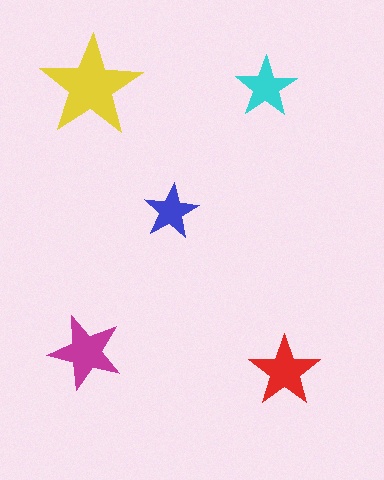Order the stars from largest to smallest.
the yellow one, the magenta one, the red one, the cyan one, the blue one.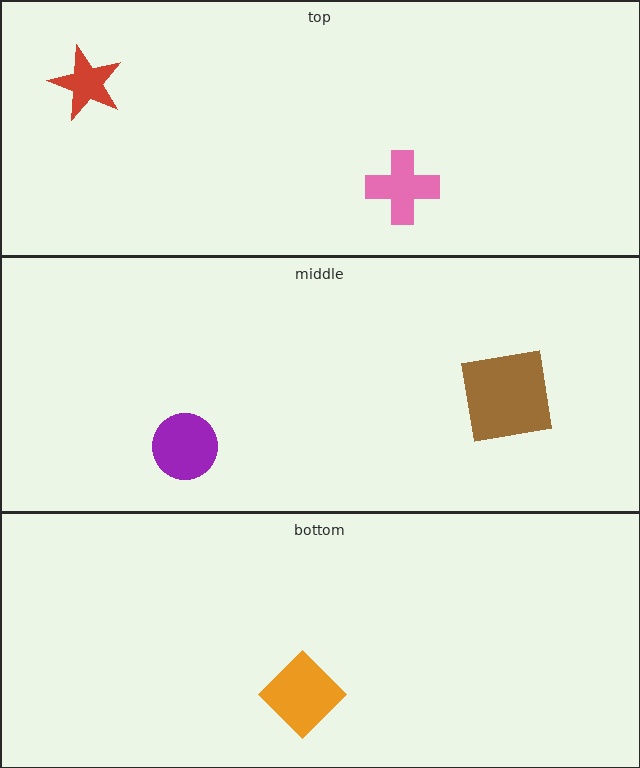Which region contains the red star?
The top region.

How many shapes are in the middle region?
2.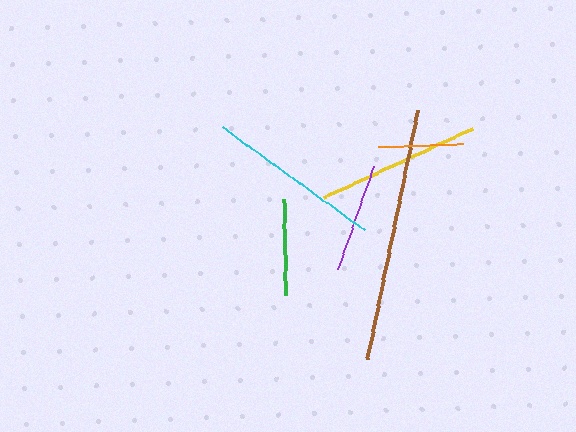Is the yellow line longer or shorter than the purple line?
The yellow line is longer than the purple line.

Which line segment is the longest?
The brown line is the longest at approximately 255 pixels.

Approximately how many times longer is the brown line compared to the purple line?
The brown line is approximately 2.3 times the length of the purple line.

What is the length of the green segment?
The green segment is approximately 96 pixels long.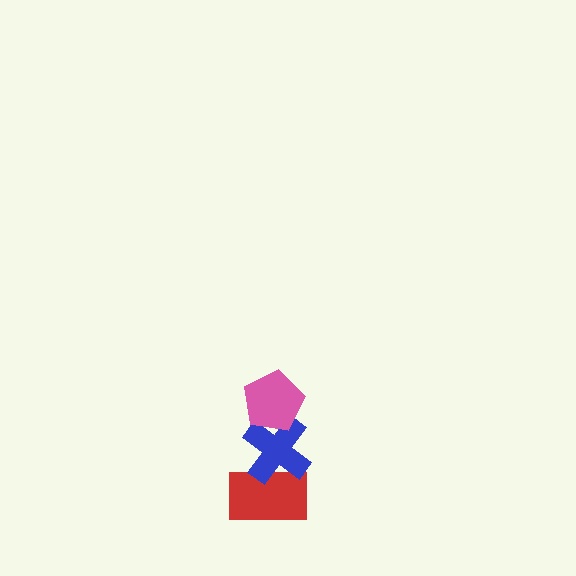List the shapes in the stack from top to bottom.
From top to bottom: the pink pentagon, the blue cross, the red rectangle.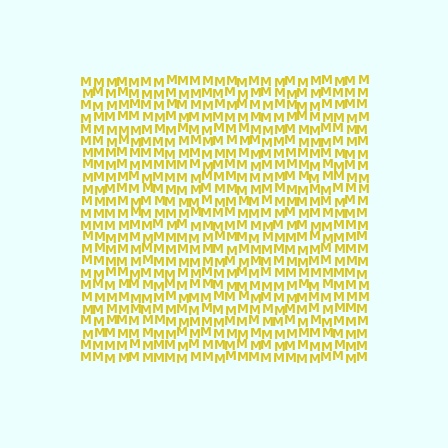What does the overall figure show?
The overall figure shows a square.